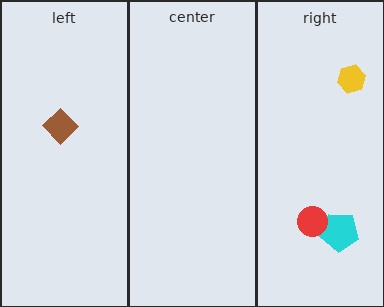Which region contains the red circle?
The right region.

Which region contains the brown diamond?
The left region.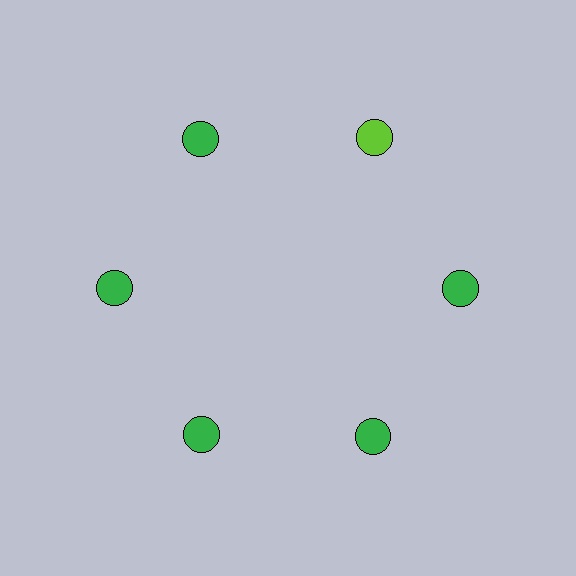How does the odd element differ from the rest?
It has a different color: lime instead of green.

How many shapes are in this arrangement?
There are 6 shapes arranged in a ring pattern.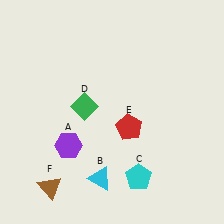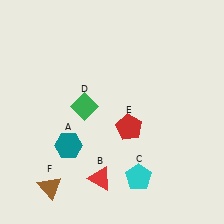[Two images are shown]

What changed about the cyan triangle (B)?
In Image 1, B is cyan. In Image 2, it changed to red.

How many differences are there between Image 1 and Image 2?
There are 2 differences between the two images.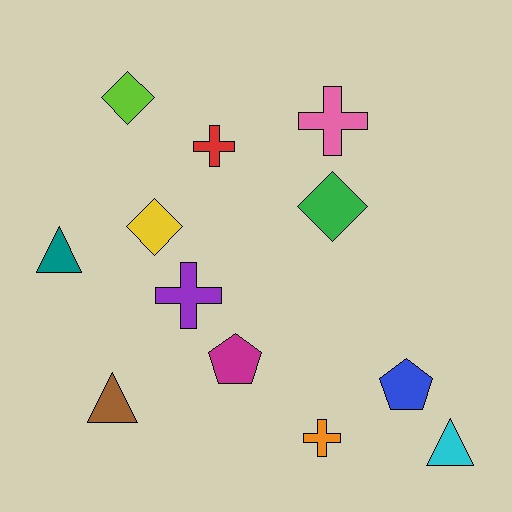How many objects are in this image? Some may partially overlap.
There are 12 objects.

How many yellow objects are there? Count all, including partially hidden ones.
There is 1 yellow object.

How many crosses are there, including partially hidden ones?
There are 4 crosses.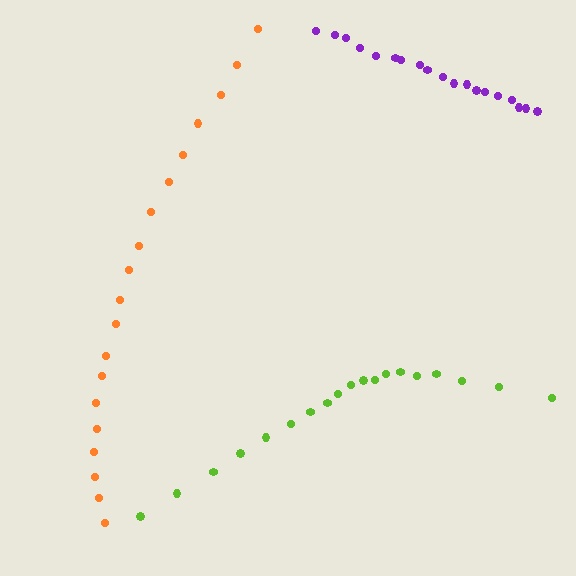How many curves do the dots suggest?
There are 3 distinct paths.